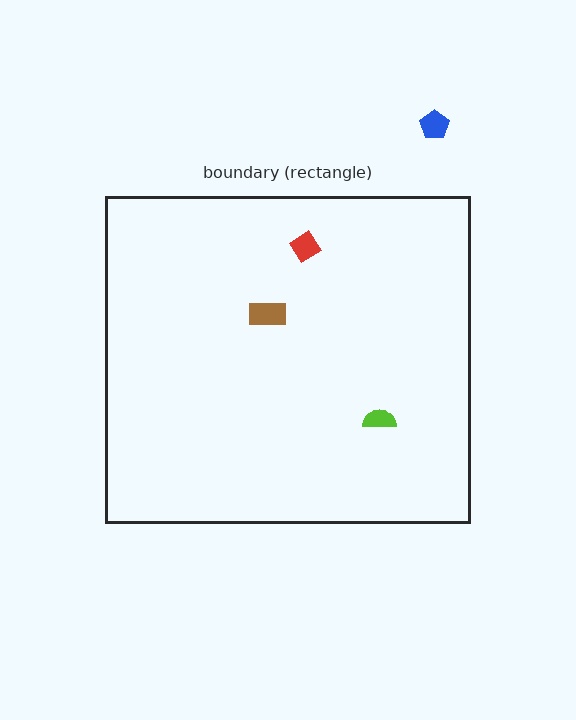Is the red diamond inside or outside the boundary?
Inside.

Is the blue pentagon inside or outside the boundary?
Outside.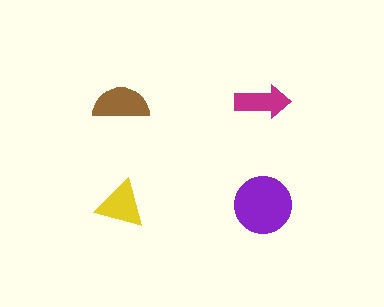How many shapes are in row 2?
2 shapes.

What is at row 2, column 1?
A yellow triangle.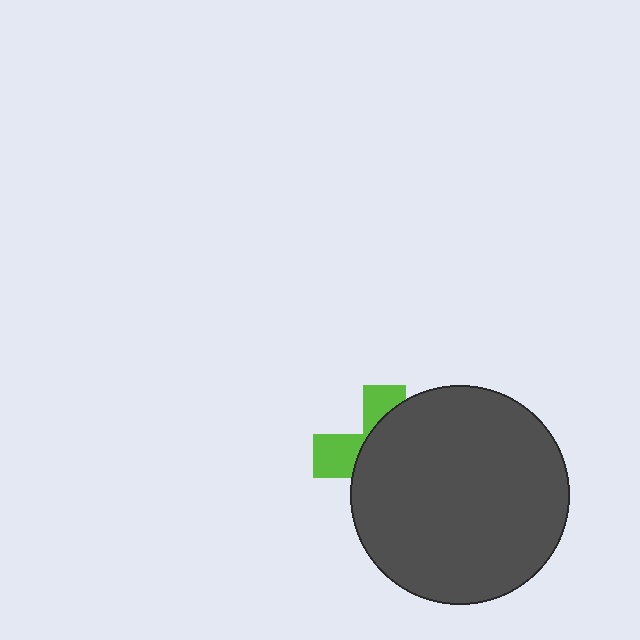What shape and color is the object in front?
The object in front is a dark gray circle.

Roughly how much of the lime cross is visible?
A small part of it is visible (roughly 32%).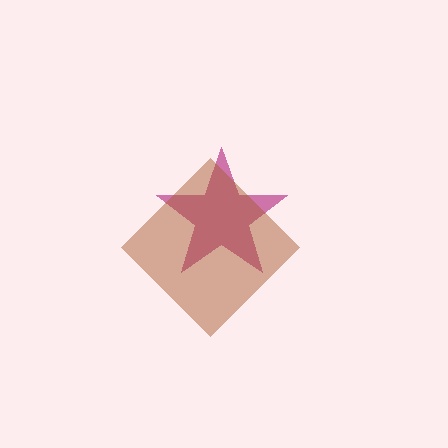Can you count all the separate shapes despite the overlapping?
Yes, there are 2 separate shapes.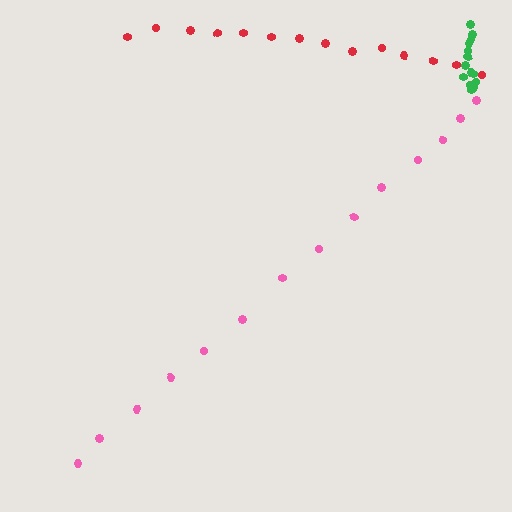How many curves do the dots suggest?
There are 3 distinct paths.